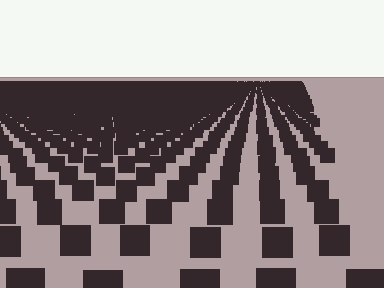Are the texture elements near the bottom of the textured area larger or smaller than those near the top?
Larger. Near the bottom, elements are closer to the viewer and appear at a bigger on-screen size.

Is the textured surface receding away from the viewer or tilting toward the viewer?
The surface is receding away from the viewer. Texture elements get smaller and denser toward the top.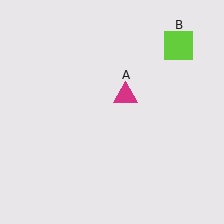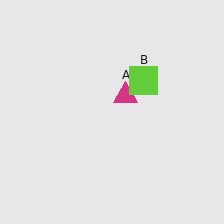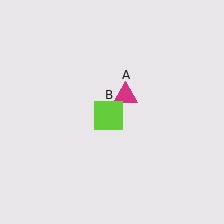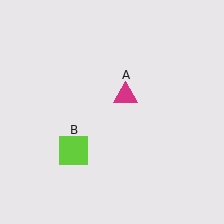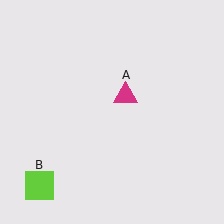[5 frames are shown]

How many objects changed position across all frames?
1 object changed position: lime square (object B).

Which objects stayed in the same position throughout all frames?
Magenta triangle (object A) remained stationary.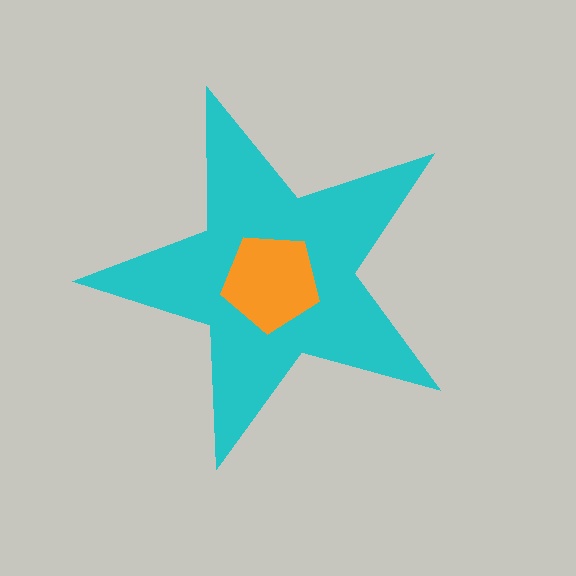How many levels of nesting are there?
2.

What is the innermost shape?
The orange pentagon.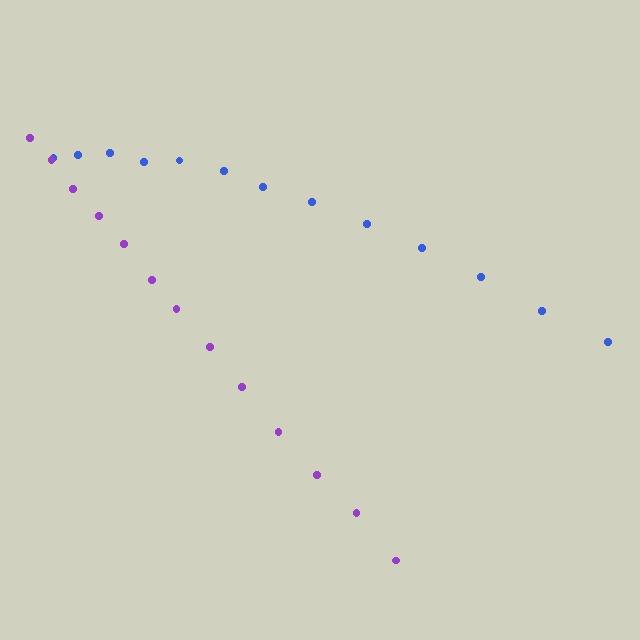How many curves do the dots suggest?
There are 2 distinct paths.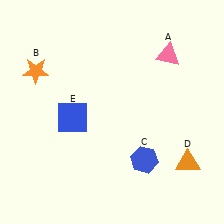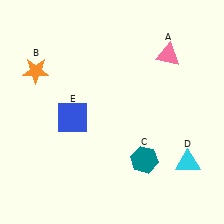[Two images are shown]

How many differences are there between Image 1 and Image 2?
There are 2 differences between the two images.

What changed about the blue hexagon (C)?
In Image 1, C is blue. In Image 2, it changed to teal.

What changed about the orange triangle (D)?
In Image 1, D is orange. In Image 2, it changed to cyan.